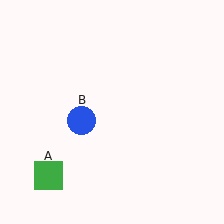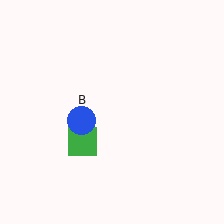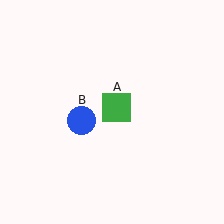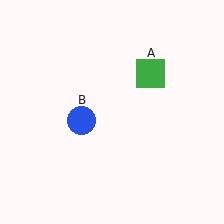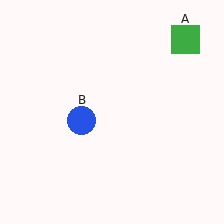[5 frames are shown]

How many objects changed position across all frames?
1 object changed position: green square (object A).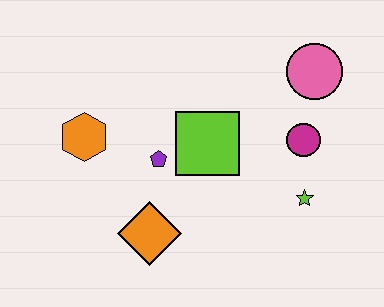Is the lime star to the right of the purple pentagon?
Yes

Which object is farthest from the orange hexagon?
The pink circle is farthest from the orange hexagon.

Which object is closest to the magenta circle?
The lime star is closest to the magenta circle.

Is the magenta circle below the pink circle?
Yes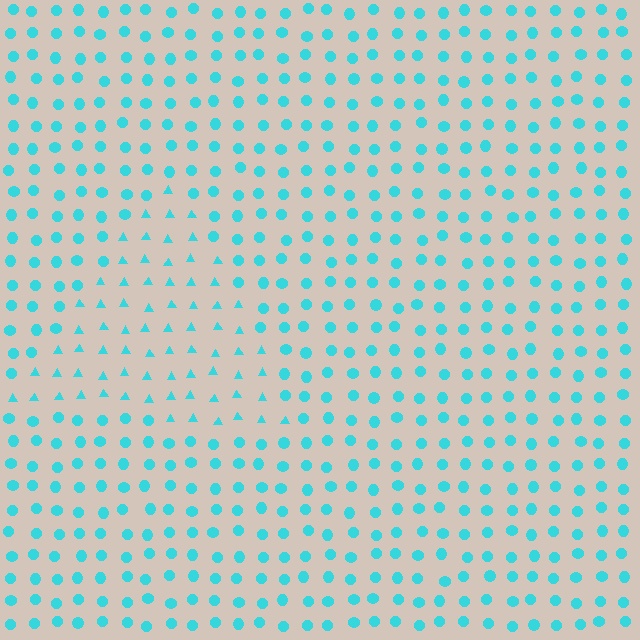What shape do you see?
I see a triangle.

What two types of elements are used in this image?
The image uses triangles inside the triangle region and circles outside it.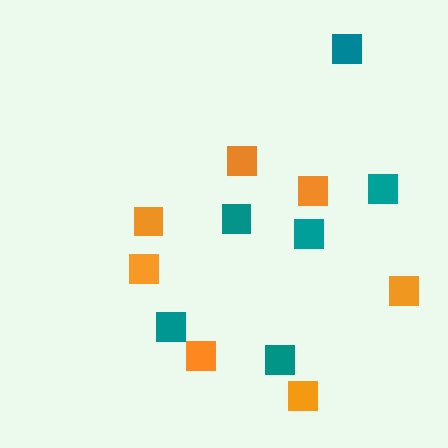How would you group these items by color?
There are 2 groups: one group of orange squares (7) and one group of teal squares (6).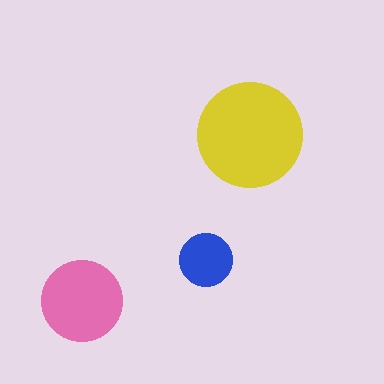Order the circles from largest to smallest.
the yellow one, the pink one, the blue one.